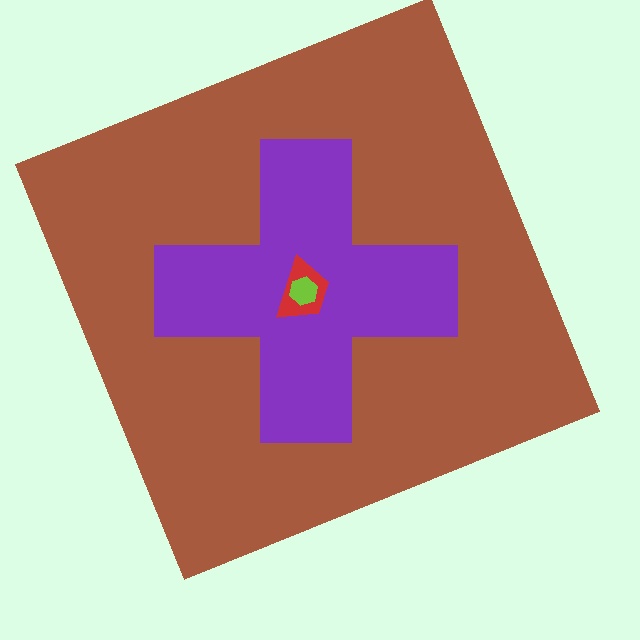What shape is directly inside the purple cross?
The red trapezoid.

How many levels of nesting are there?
4.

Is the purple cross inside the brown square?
Yes.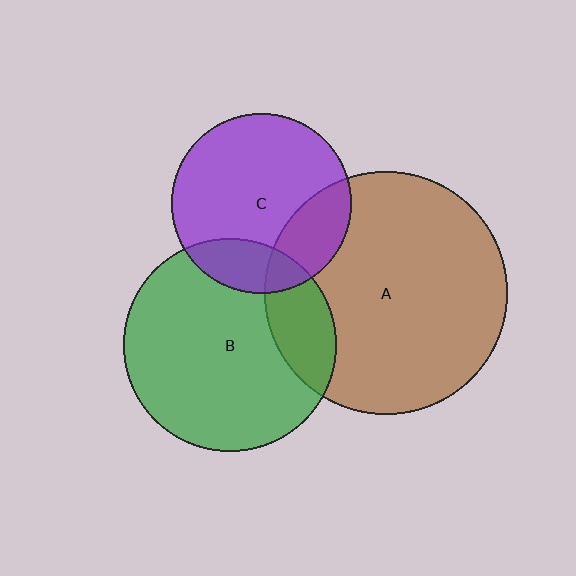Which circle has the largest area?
Circle A (brown).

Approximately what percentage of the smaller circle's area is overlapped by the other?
Approximately 20%.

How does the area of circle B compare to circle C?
Approximately 1.4 times.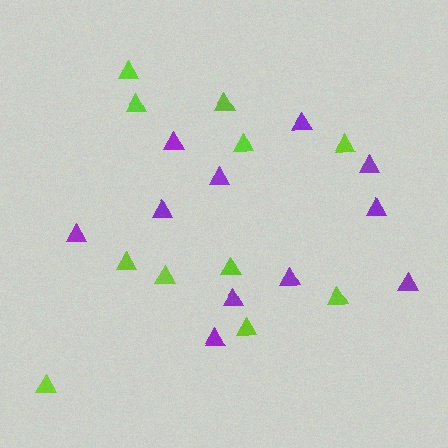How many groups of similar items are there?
There are 2 groups: one group of lime triangles (11) and one group of purple triangles (11).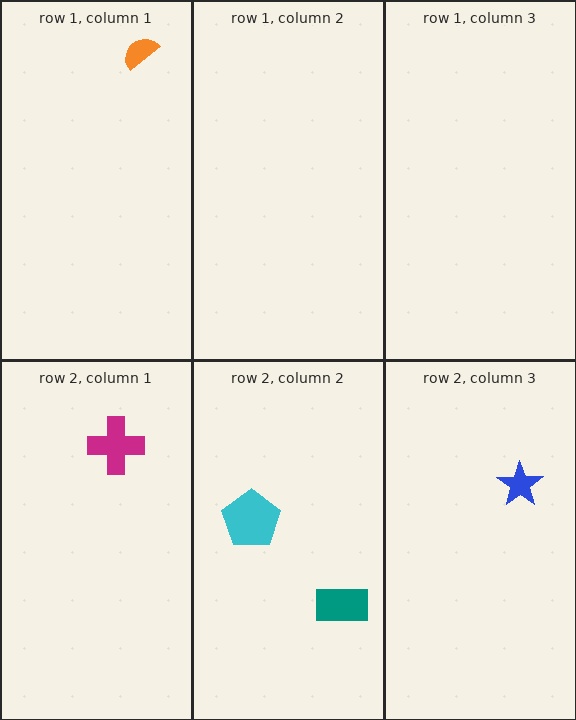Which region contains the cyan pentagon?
The row 2, column 2 region.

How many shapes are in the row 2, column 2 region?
2.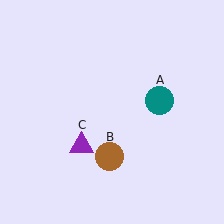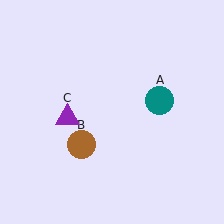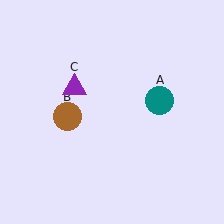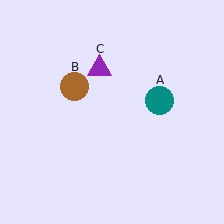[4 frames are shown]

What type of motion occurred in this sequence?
The brown circle (object B), purple triangle (object C) rotated clockwise around the center of the scene.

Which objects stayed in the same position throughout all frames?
Teal circle (object A) remained stationary.